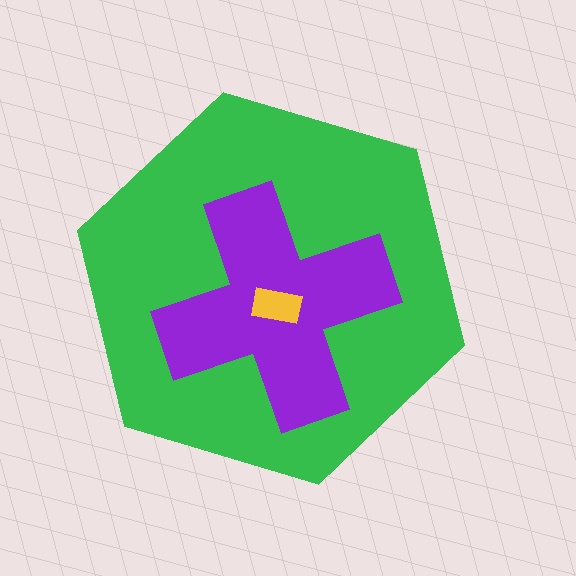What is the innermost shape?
The yellow rectangle.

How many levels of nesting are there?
3.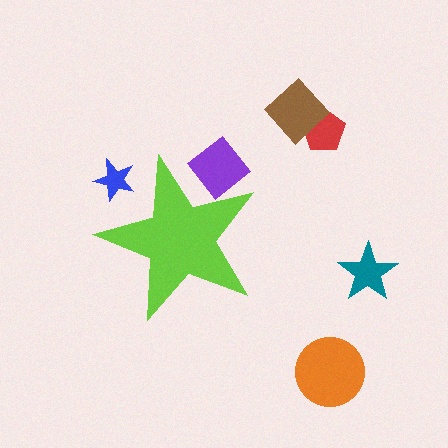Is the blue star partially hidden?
Yes, the blue star is partially hidden behind the lime star.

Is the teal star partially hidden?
No, the teal star is fully visible.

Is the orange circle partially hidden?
No, the orange circle is fully visible.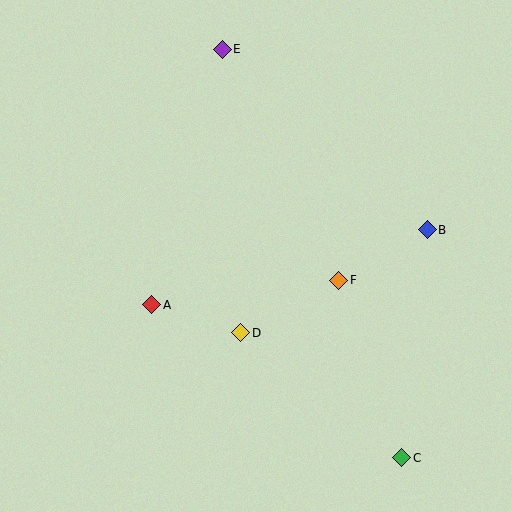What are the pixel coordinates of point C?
Point C is at (401, 458).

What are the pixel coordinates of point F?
Point F is at (339, 280).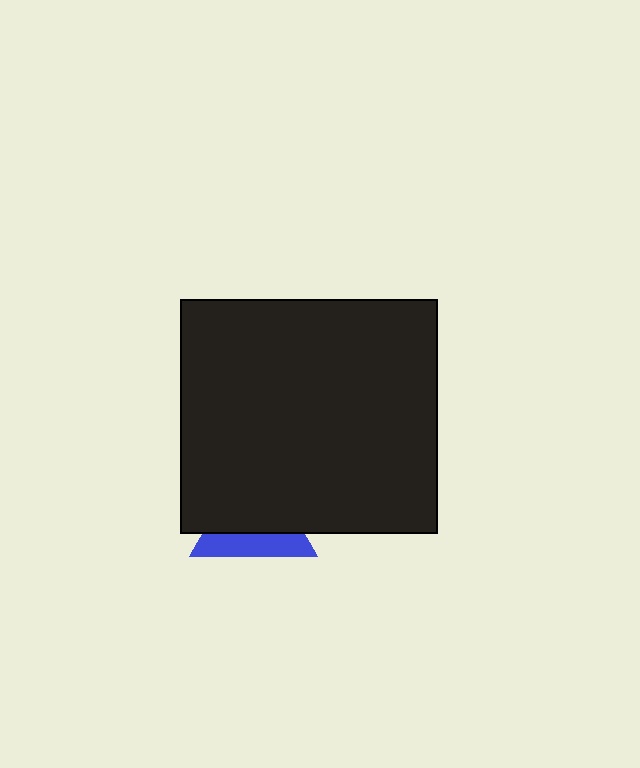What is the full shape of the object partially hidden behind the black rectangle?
The partially hidden object is a blue triangle.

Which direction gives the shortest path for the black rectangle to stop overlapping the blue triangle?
Moving up gives the shortest separation.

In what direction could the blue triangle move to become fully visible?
The blue triangle could move down. That would shift it out from behind the black rectangle entirely.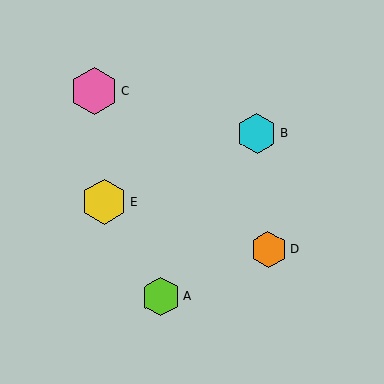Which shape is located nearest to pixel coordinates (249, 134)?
The cyan hexagon (labeled B) at (257, 133) is nearest to that location.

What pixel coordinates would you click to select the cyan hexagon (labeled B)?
Click at (257, 133) to select the cyan hexagon B.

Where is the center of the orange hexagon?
The center of the orange hexagon is at (269, 249).